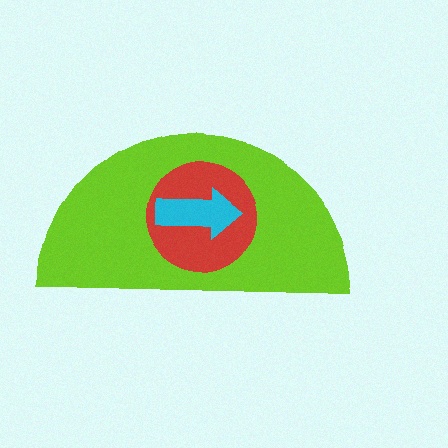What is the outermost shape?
The lime semicircle.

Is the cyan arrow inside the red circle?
Yes.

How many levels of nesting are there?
3.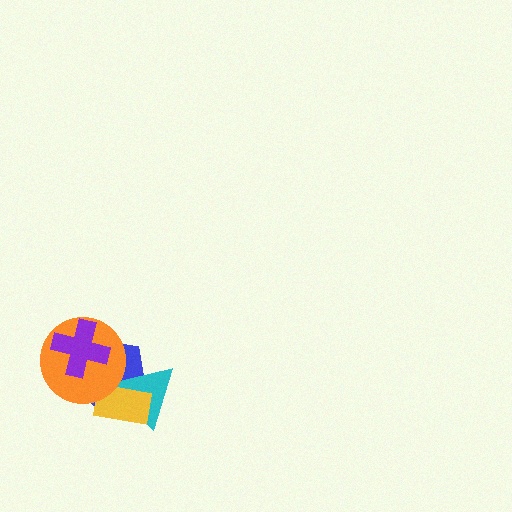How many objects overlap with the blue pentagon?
4 objects overlap with the blue pentagon.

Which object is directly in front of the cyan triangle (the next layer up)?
The yellow rectangle is directly in front of the cyan triangle.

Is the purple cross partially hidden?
No, no other shape covers it.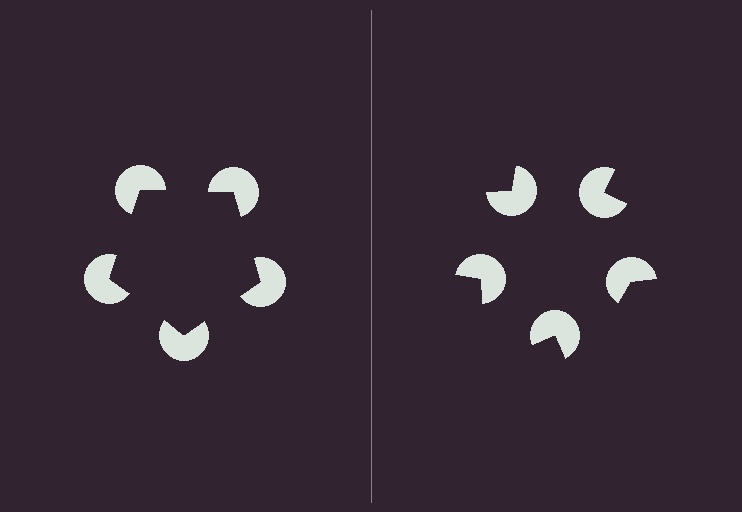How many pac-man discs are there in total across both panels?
10 — 5 on each side.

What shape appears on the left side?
An illusory pentagon.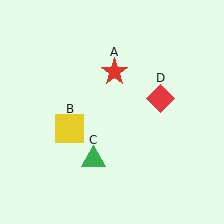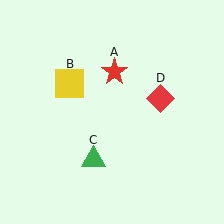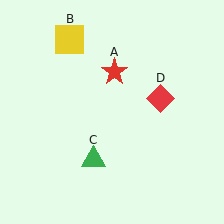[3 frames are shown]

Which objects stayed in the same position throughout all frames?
Red star (object A) and green triangle (object C) and red diamond (object D) remained stationary.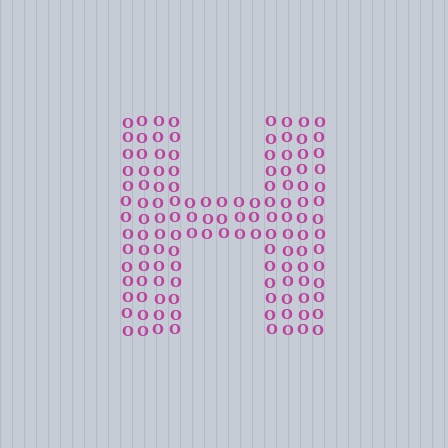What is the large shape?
The large shape is the letter H.